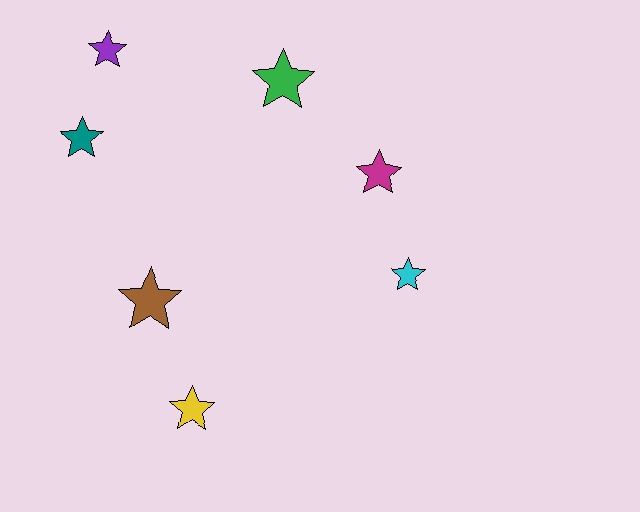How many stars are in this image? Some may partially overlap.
There are 7 stars.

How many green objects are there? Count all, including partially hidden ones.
There is 1 green object.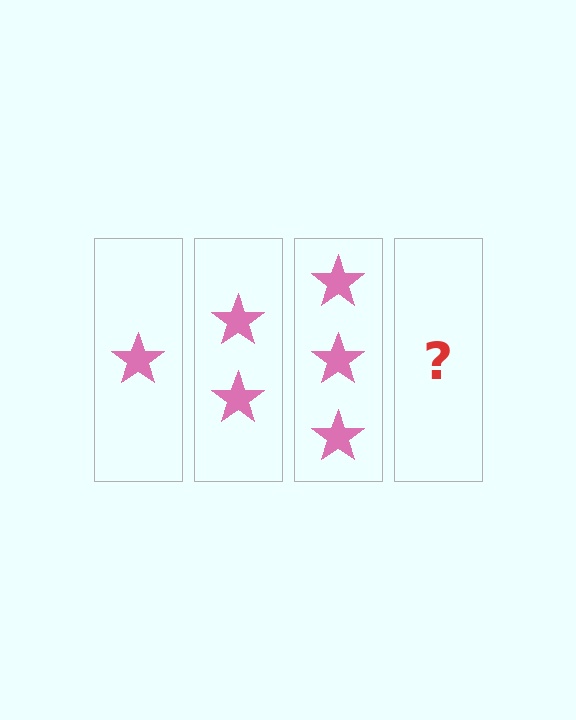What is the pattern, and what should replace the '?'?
The pattern is that each step adds one more star. The '?' should be 4 stars.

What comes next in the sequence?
The next element should be 4 stars.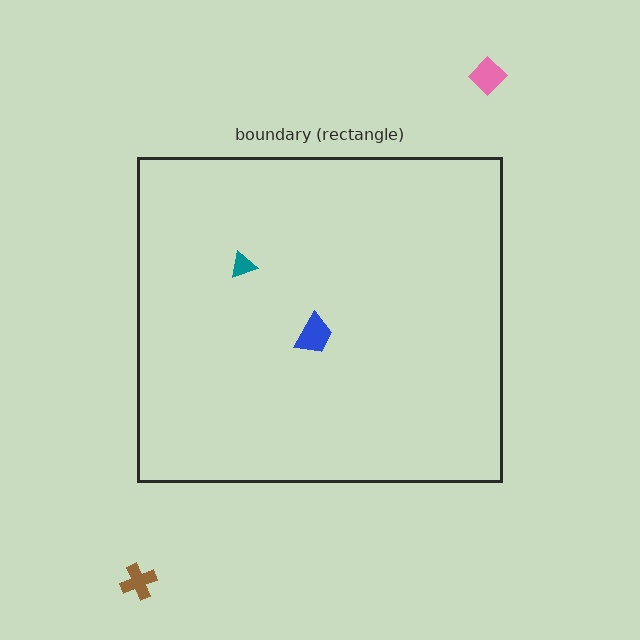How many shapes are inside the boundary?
2 inside, 2 outside.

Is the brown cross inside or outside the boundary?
Outside.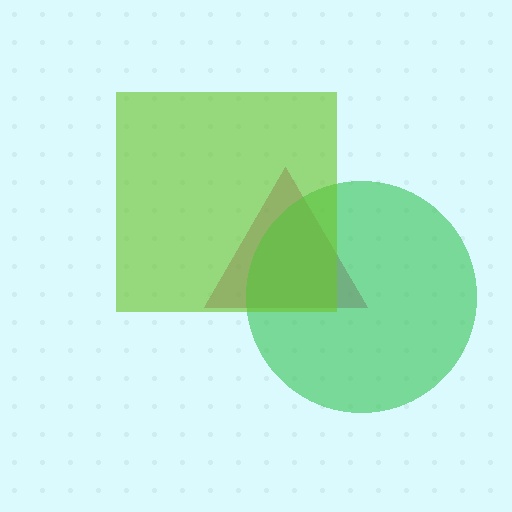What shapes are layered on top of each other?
The layered shapes are: a magenta triangle, a green circle, a lime square.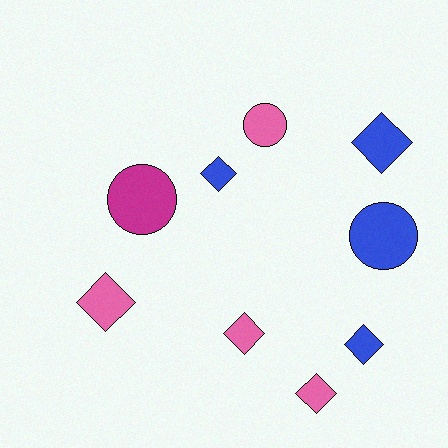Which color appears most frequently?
Pink, with 4 objects.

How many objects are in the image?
There are 9 objects.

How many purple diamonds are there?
There are no purple diamonds.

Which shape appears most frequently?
Diamond, with 6 objects.